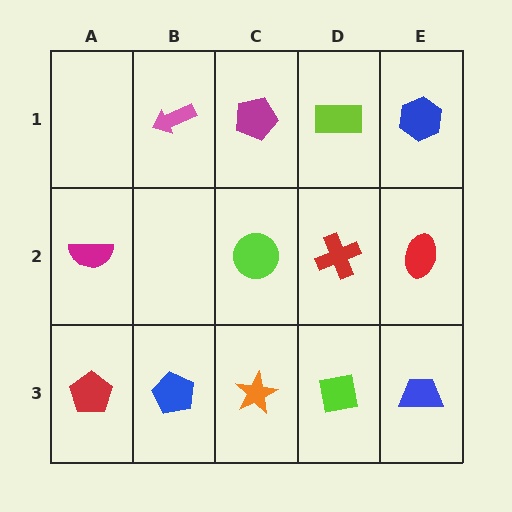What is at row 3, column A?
A red pentagon.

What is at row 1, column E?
A blue hexagon.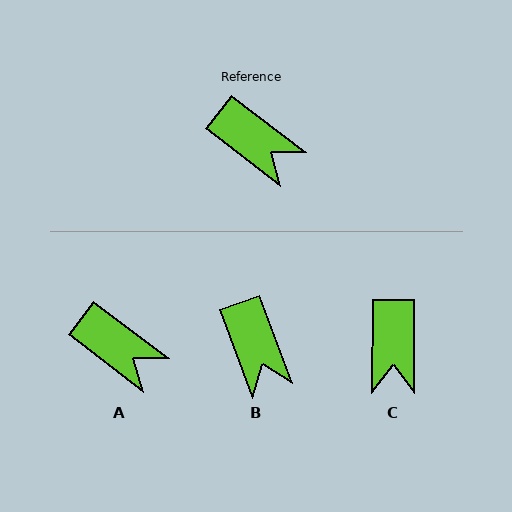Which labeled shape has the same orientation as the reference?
A.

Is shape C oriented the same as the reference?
No, it is off by about 53 degrees.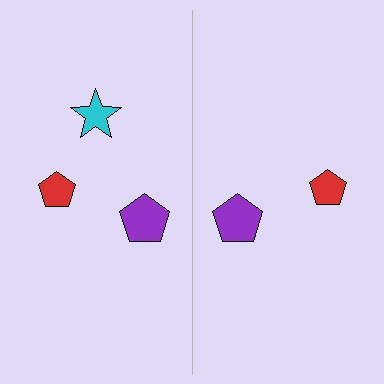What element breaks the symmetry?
A cyan star is missing from the right side.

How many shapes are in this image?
There are 5 shapes in this image.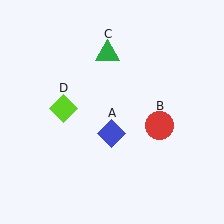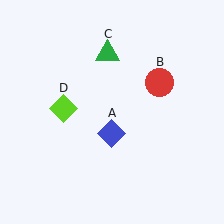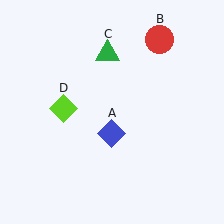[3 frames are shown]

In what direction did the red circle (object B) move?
The red circle (object B) moved up.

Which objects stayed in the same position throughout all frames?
Blue diamond (object A) and green triangle (object C) and lime diamond (object D) remained stationary.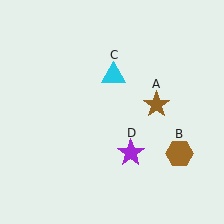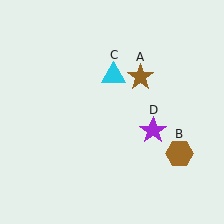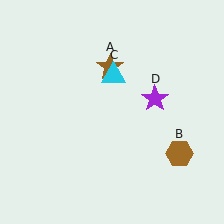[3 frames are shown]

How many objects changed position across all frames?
2 objects changed position: brown star (object A), purple star (object D).